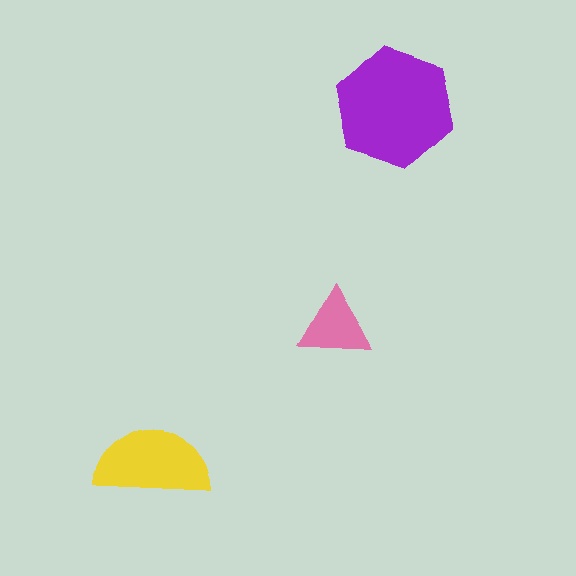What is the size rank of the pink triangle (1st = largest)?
3rd.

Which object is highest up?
The purple hexagon is topmost.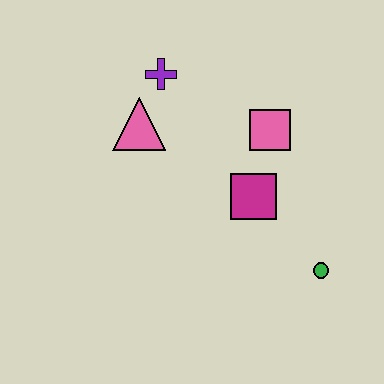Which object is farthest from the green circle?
The purple cross is farthest from the green circle.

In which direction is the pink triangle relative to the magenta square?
The pink triangle is to the left of the magenta square.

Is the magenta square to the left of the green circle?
Yes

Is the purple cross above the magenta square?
Yes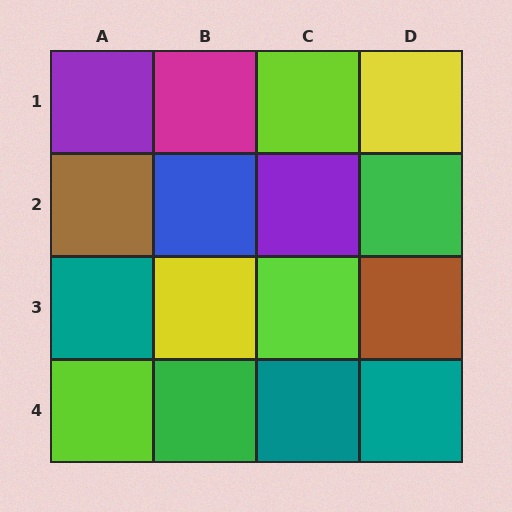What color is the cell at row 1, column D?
Yellow.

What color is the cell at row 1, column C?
Lime.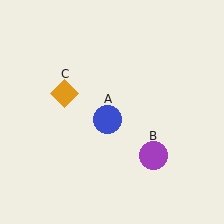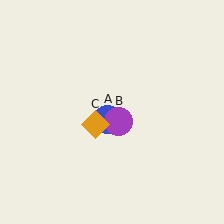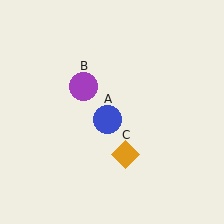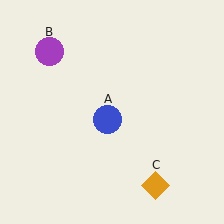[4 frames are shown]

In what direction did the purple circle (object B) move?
The purple circle (object B) moved up and to the left.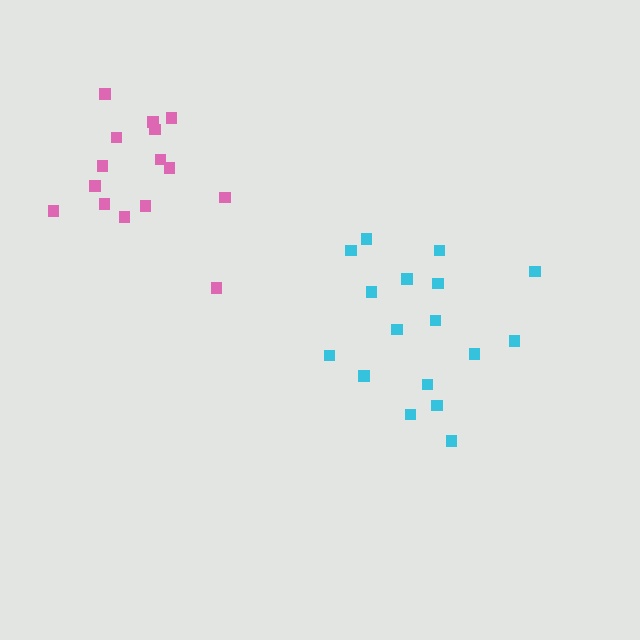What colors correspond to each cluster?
The clusters are colored: pink, cyan.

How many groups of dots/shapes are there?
There are 2 groups.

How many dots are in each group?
Group 1: 15 dots, Group 2: 17 dots (32 total).